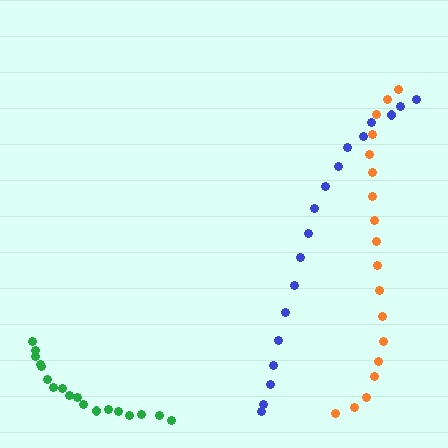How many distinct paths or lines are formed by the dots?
There are 3 distinct paths.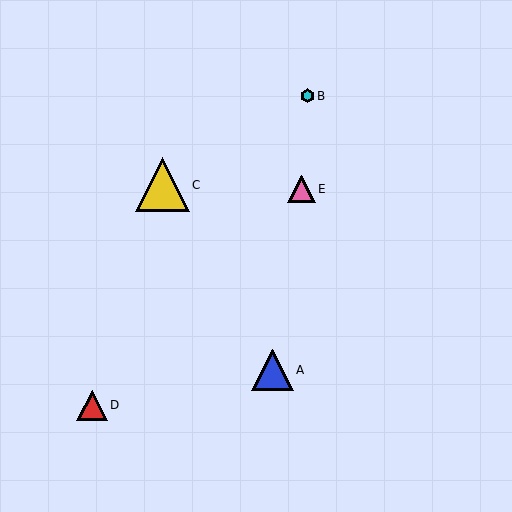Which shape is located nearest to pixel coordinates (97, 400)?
The red triangle (labeled D) at (92, 405) is nearest to that location.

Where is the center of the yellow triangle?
The center of the yellow triangle is at (162, 185).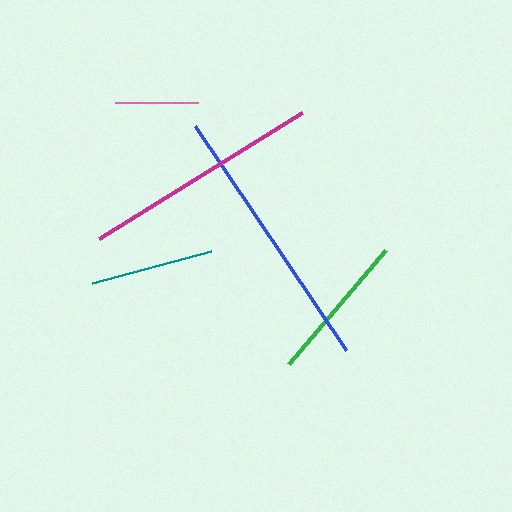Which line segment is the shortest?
The pink line is the shortest at approximately 82 pixels.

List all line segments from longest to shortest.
From longest to shortest: blue, magenta, green, teal, pink.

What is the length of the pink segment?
The pink segment is approximately 82 pixels long.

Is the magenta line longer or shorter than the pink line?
The magenta line is longer than the pink line.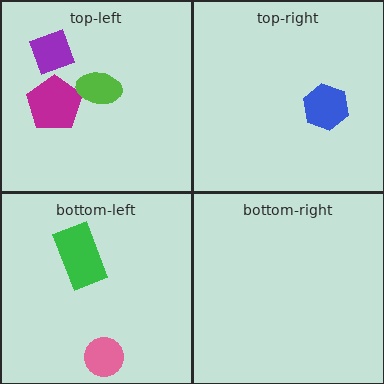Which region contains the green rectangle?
The bottom-left region.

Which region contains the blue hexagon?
The top-right region.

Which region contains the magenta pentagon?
The top-left region.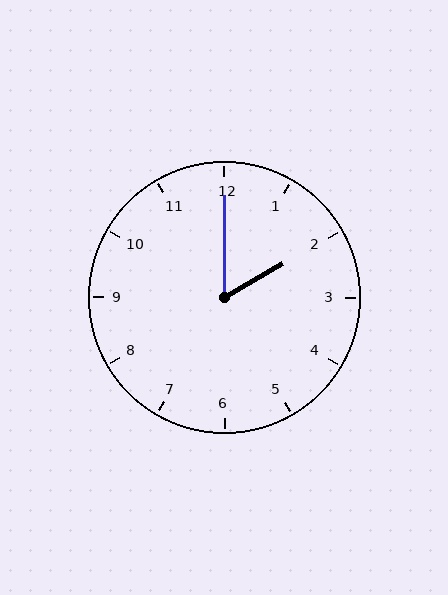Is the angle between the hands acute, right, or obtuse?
It is acute.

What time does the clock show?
2:00.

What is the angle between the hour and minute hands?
Approximately 60 degrees.